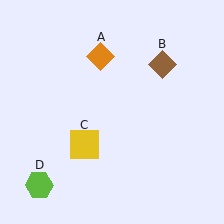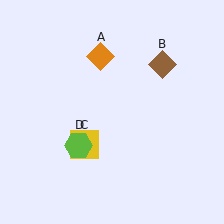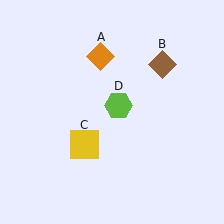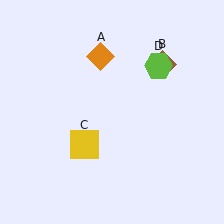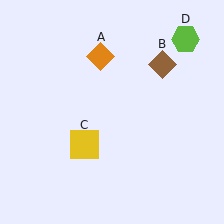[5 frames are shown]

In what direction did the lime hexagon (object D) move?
The lime hexagon (object D) moved up and to the right.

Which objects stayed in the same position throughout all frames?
Orange diamond (object A) and brown diamond (object B) and yellow square (object C) remained stationary.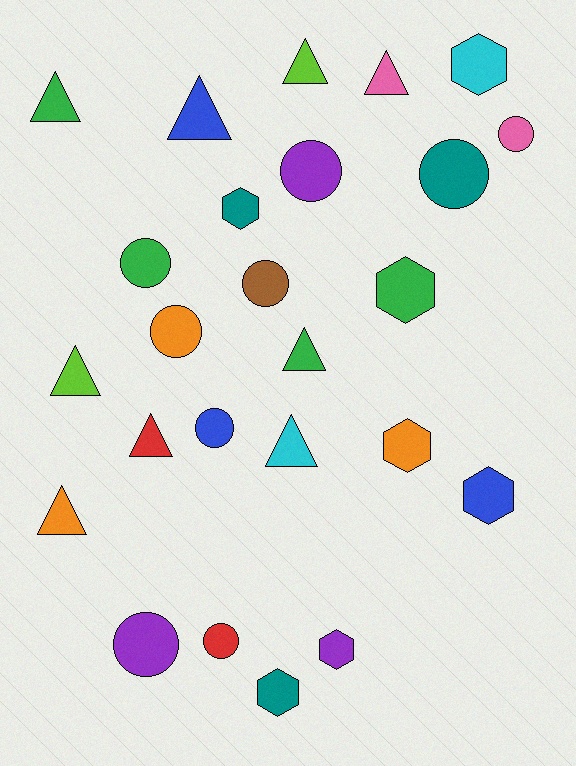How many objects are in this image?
There are 25 objects.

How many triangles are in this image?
There are 9 triangles.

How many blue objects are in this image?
There are 3 blue objects.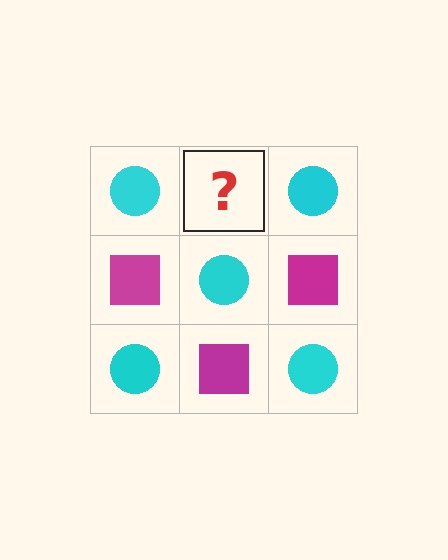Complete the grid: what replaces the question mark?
The question mark should be replaced with a magenta square.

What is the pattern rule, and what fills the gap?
The rule is that it alternates cyan circle and magenta square in a checkerboard pattern. The gap should be filled with a magenta square.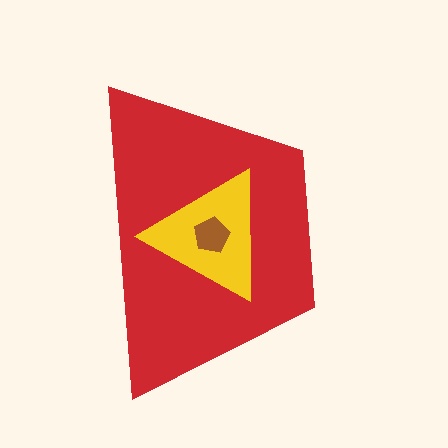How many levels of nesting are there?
3.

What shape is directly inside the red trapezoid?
The yellow triangle.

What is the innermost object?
The brown pentagon.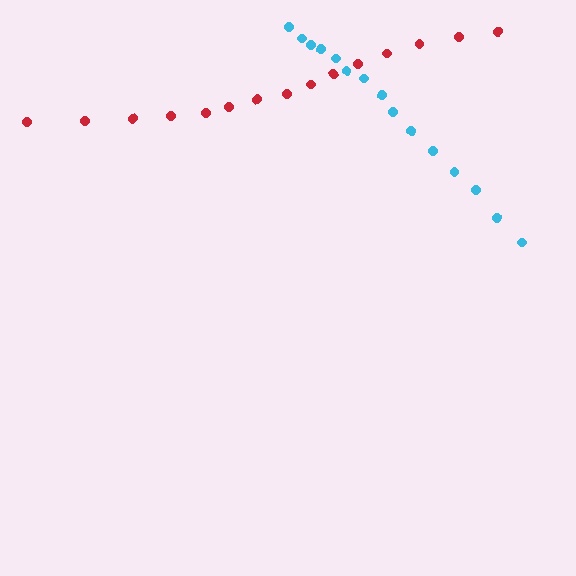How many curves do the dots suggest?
There are 2 distinct paths.